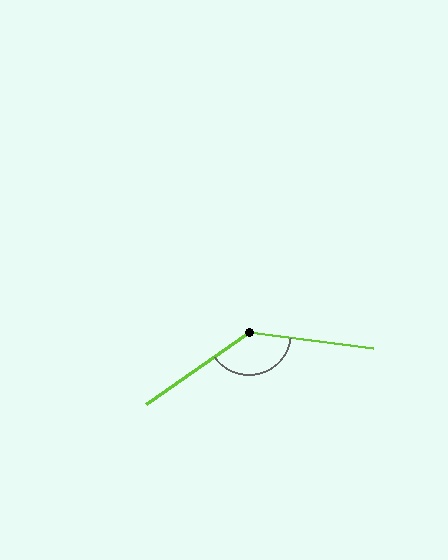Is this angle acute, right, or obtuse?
It is obtuse.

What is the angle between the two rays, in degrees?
Approximately 138 degrees.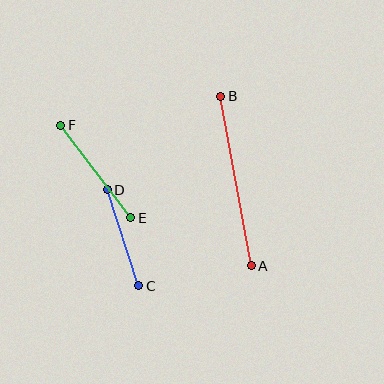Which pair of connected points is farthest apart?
Points A and B are farthest apart.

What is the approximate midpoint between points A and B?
The midpoint is at approximately (236, 181) pixels.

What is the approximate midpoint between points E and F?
The midpoint is at approximately (96, 172) pixels.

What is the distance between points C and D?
The distance is approximately 101 pixels.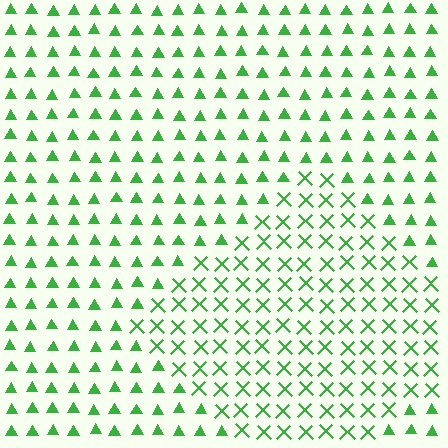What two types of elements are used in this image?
The image uses X marks inside the diamond region and triangles outside it.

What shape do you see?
I see a diamond.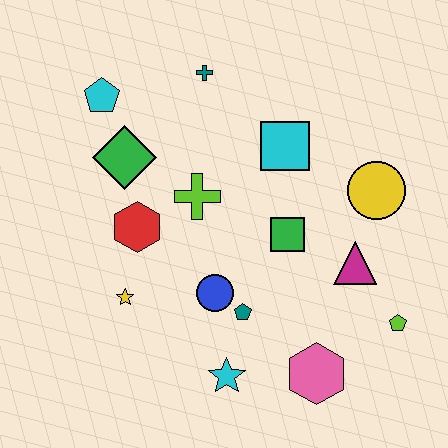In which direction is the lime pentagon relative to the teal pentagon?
The lime pentagon is to the right of the teal pentagon.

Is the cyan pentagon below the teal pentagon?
No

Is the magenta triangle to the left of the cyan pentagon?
No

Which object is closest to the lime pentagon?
The magenta triangle is closest to the lime pentagon.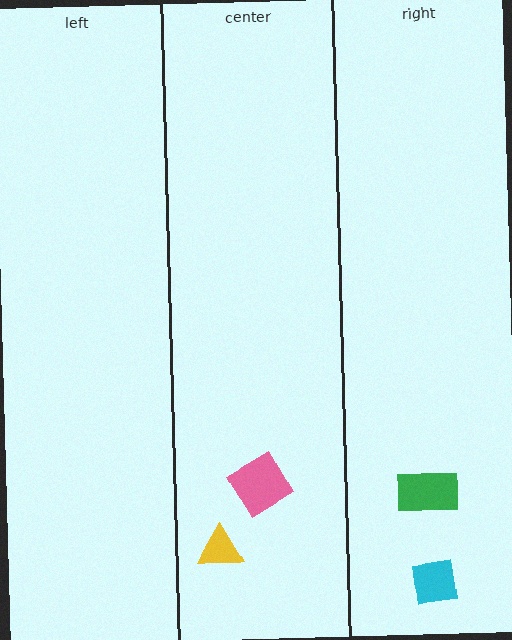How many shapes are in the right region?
2.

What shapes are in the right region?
The green rectangle, the cyan square.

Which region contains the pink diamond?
The center region.